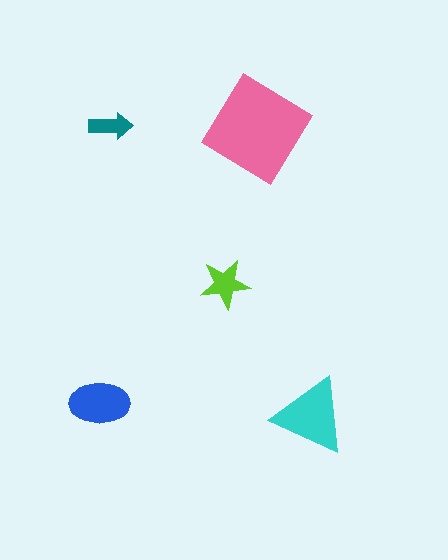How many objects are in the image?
There are 5 objects in the image.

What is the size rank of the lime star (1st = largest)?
4th.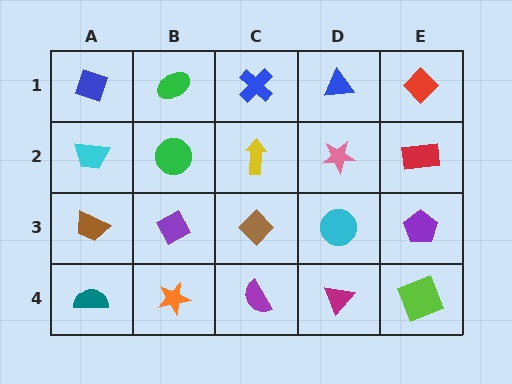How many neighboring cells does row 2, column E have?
3.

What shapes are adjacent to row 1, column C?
A yellow arrow (row 2, column C), a green ellipse (row 1, column B), a blue triangle (row 1, column D).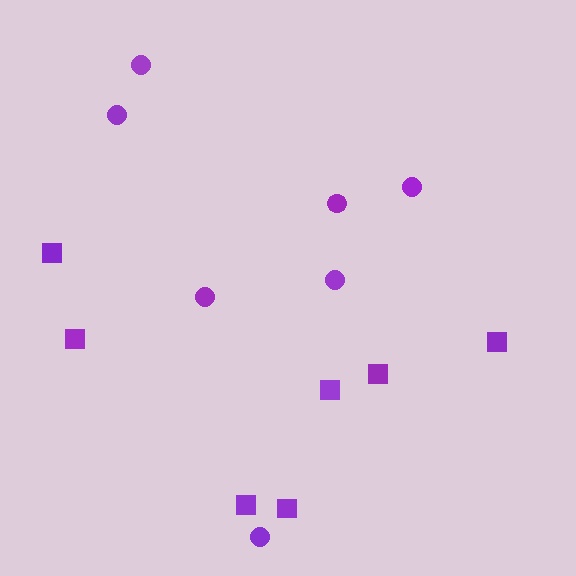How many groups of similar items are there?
There are 2 groups: one group of squares (7) and one group of circles (7).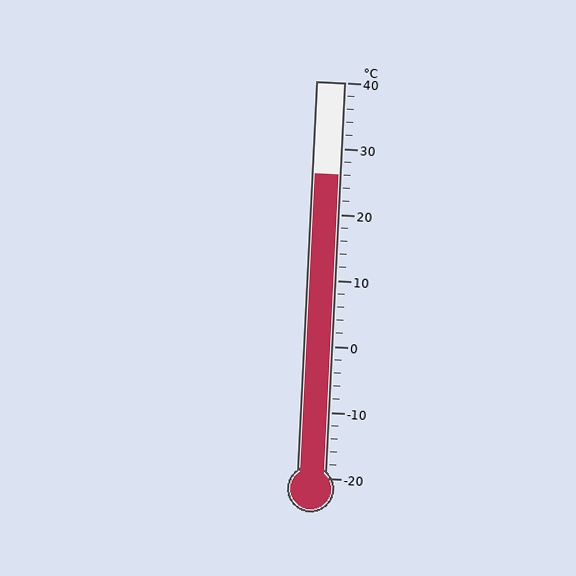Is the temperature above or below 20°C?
The temperature is above 20°C.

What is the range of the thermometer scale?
The thermometer scale ranges from -20°C to 40°C.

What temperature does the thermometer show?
The thermometer shows approximately 26°C.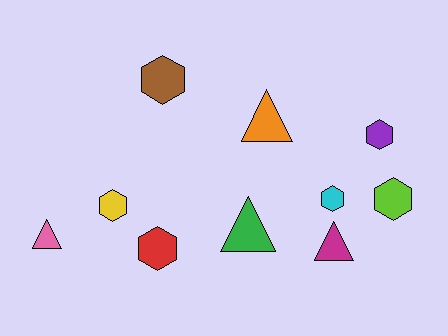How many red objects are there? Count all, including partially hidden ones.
There is 1 red object.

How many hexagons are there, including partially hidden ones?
There are 6 hexagons.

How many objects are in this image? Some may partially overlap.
There are 10 objects.